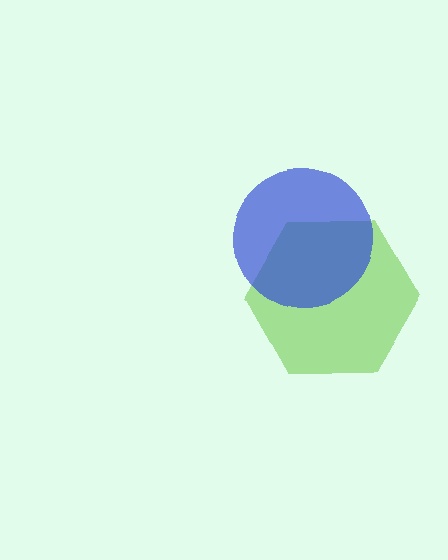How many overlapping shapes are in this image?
There are 2 overlapping shapes in the image.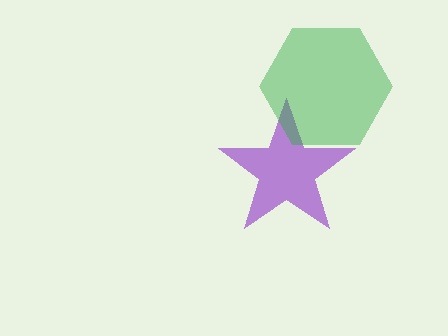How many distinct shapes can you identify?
There are 2 distinct shapes: a purple star, a green hexagon.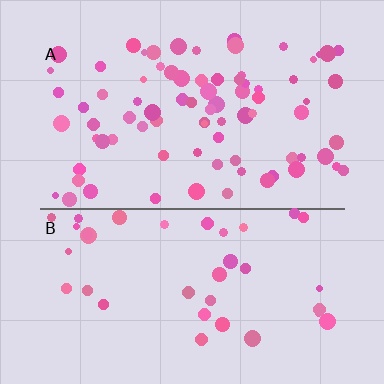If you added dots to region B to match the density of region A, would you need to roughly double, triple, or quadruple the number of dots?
Approximately double.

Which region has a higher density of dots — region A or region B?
A (the top).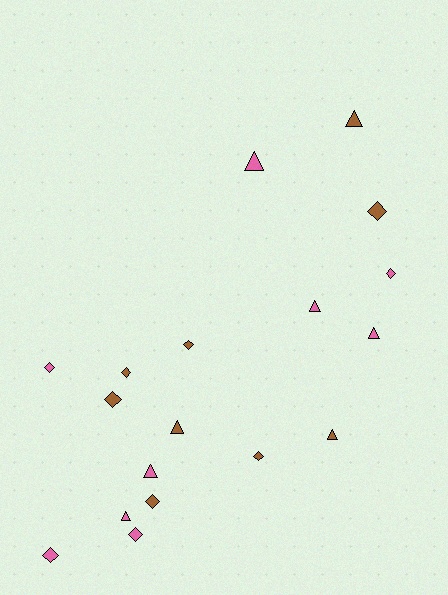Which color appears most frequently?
Pink, with 9 objects.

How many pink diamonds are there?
There are 4 pink diamonds.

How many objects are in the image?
There are 18 objects.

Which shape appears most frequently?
Diamond, with 10 objects.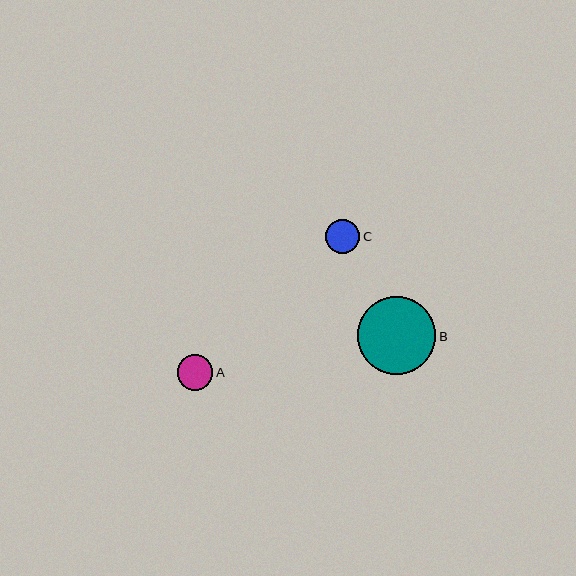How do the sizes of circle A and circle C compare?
Circle A and circle C are approximately the same size.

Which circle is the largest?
Circle B is the largest with a size of approximately 78 pixels.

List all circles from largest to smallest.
From largest to smallest: B, A, C.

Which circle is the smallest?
Circle C is the smallest with a size of approximately 34 pixels.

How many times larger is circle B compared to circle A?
Circle B is approximately 2.2 times the size of circle A.